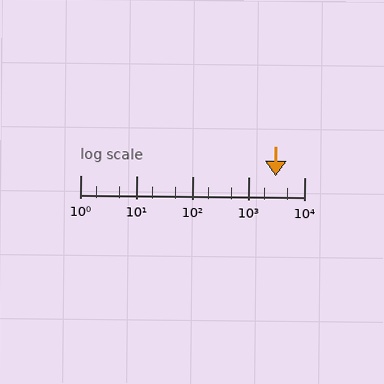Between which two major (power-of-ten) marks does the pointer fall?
The pointer is between 1000 and 10000.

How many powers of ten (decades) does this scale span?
The scale spans 4 decades, from 1 to 10000.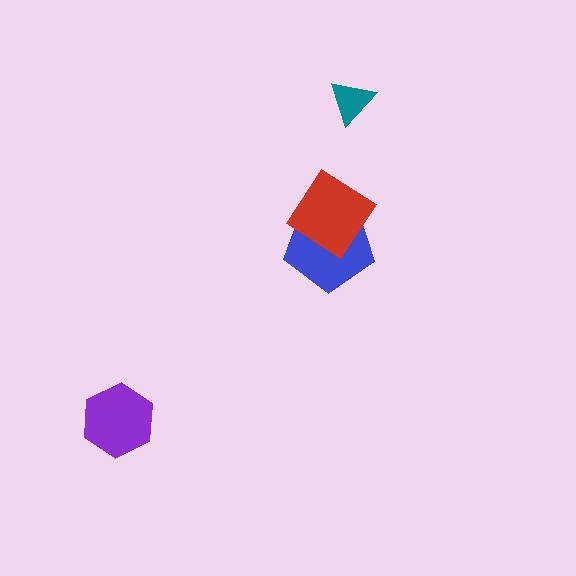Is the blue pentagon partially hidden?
Yes, it is partially covered by another shape.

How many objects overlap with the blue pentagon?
1 object overlaps with the blue pentagon.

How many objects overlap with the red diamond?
1 object overlaps with the red diamond.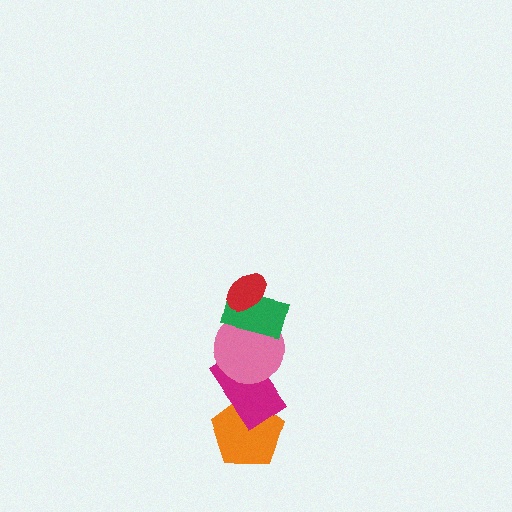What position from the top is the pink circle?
The pink circle is 3rd from the top.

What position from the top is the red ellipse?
The red ellipse is 1st from the top.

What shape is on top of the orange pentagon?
The magenta rectangle is on top of the orange pentagon.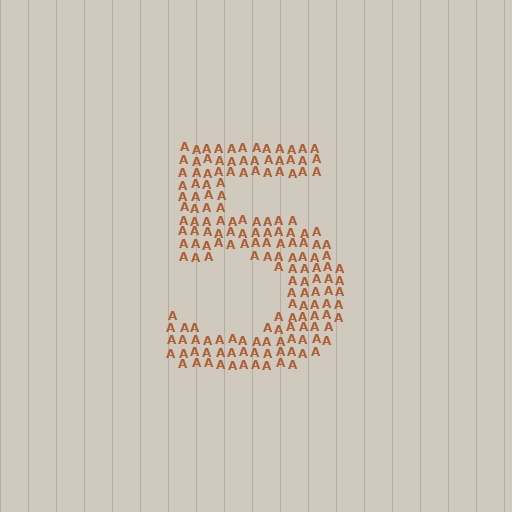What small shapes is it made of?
It is made of small letter A's.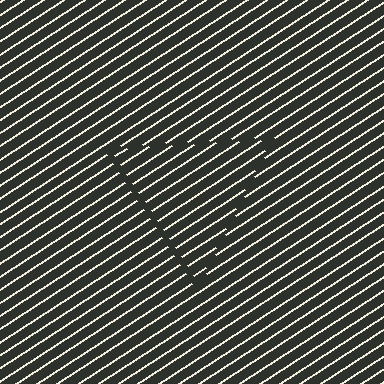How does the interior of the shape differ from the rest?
The interior of the shape contains the same grating, shifted by half a period — the contour is defined by the phase discontinuity where line-ends from the inner and outer gratings abut.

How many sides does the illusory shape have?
3 sides — the line-ends trace a triangle.